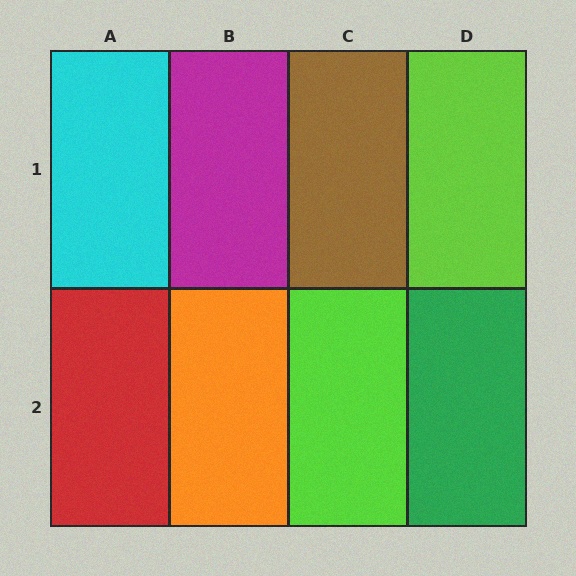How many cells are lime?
2 cells are lime.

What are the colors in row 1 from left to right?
Cyan, magenta, brown, lime.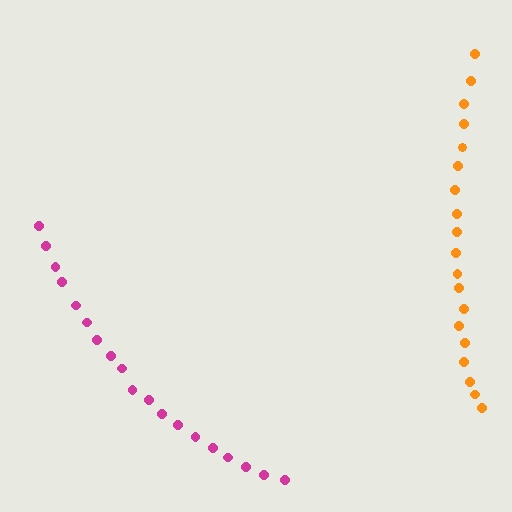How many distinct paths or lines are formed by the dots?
There are 2 distinct paths.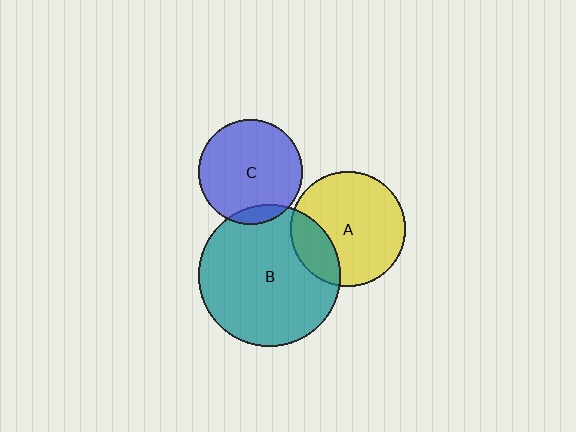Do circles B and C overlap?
Yes.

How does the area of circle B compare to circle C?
Approximately 1.8 times.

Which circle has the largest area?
Circle B (teal).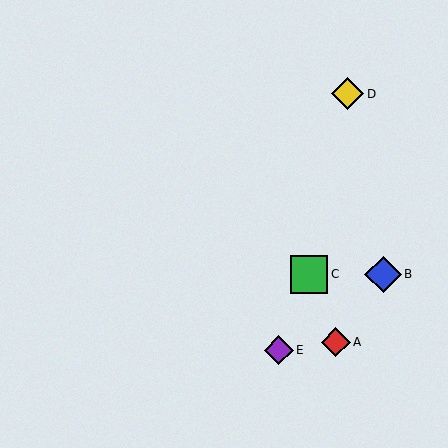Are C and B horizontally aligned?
Yes, both are at y≈274.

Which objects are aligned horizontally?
Objects B, C are aligned horizontally.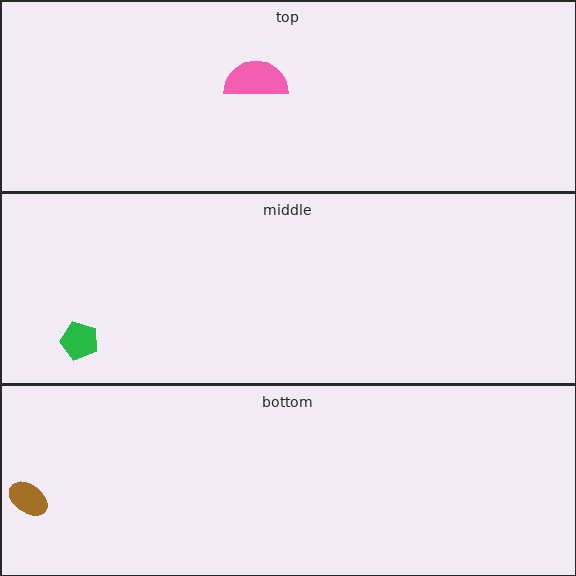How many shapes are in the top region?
1.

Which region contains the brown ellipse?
The bottom region.